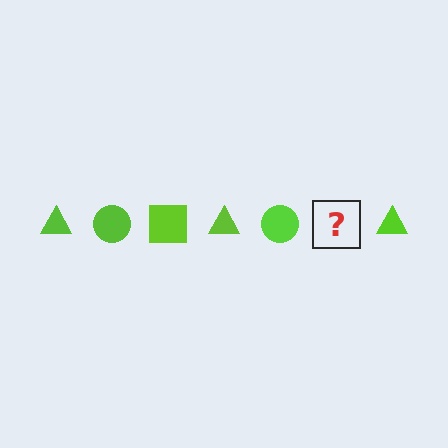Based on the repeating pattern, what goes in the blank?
The blank should be a lime square.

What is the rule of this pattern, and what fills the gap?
The rule is that the pattern cycles through triangle, circle, square shapes in lime. The gap should be filled with a lime square.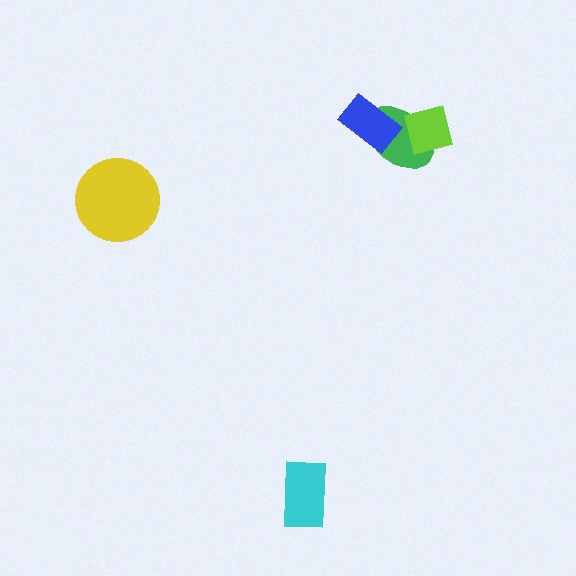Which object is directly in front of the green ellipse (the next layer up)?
The lime square is directly in front of the green ellipse.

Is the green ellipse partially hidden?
Yes, it is partially covered by another shape.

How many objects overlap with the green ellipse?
2 objects overlap with the green ellipse.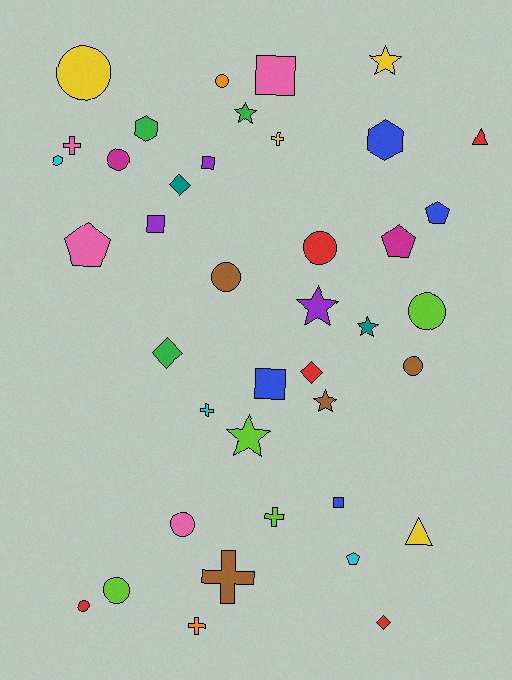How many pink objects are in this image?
There are 4 pink objects.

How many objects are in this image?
There are 40 objects.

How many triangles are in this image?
There are 2 triangles.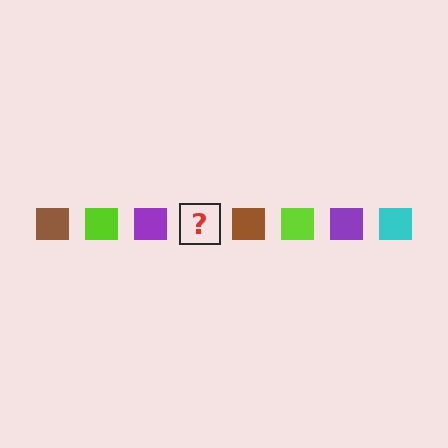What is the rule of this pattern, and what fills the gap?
The rule is that the pattern cycles through brown, lime, purple, cyan squares. The gap should be filled with a cyan square.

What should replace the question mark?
The question mark should be replaced with a cyan square.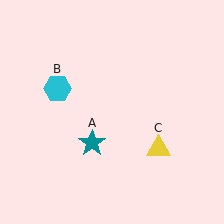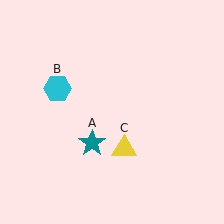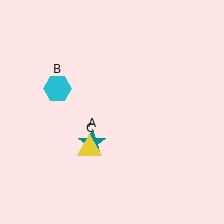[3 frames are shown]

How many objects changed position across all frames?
1 object changed position: yellow triangle (object C).